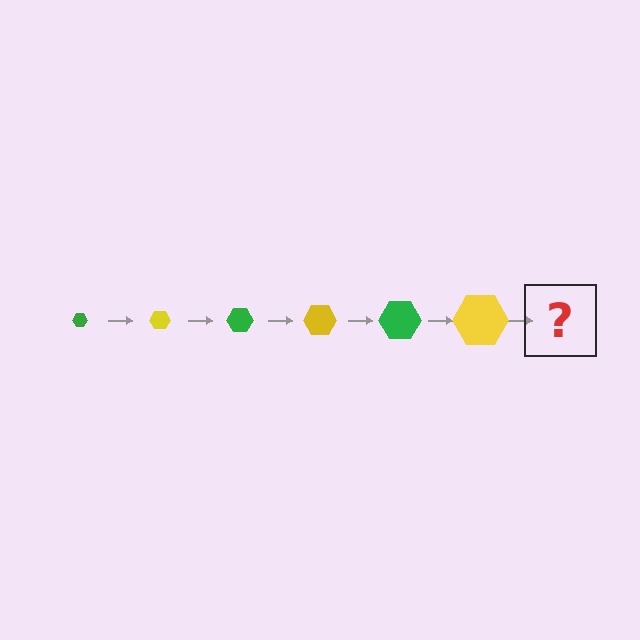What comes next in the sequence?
The next element should be a green hexagon, larger than the previous one.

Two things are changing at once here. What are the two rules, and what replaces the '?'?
The two rules are that the hexagon grows larger each step and the color cycles through green and yellow. The '?' should be a green hexagon, larger than the previous one.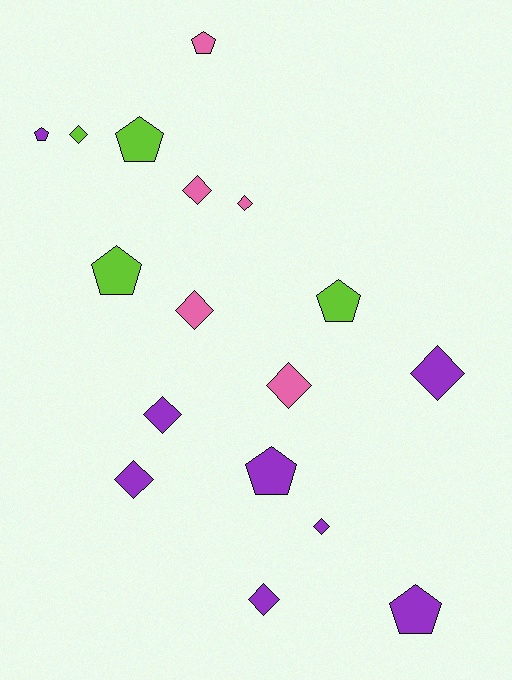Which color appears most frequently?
Purple, with 8 objects.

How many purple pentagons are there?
There are 3 purple pentagons.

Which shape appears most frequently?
Diamond, with 10 objects.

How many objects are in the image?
There are 17 objects.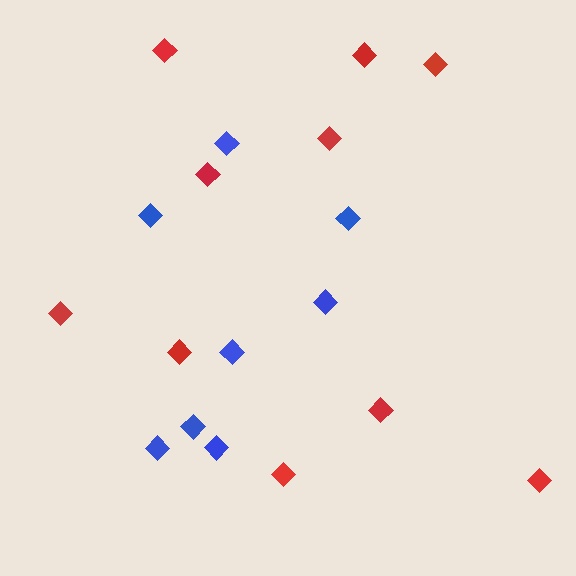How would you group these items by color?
There are 2 groups: one group of red diamonds (10) and one group of blue diamonds (8).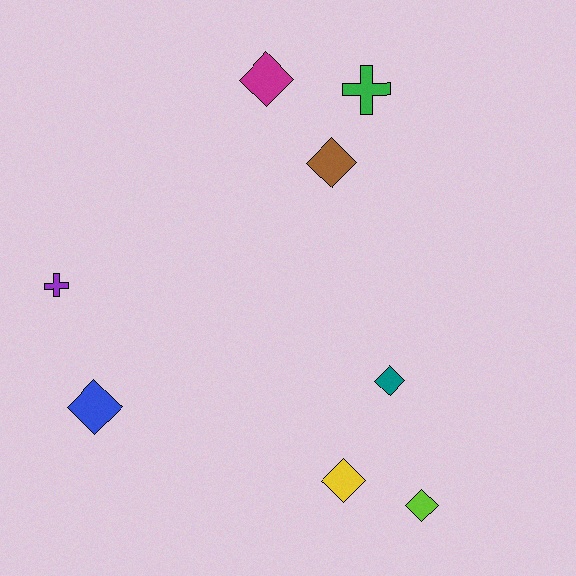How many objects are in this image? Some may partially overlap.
There are 8 objects.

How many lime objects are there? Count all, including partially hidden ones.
There is 1 lime object.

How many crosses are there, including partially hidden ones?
There are 2 crosses.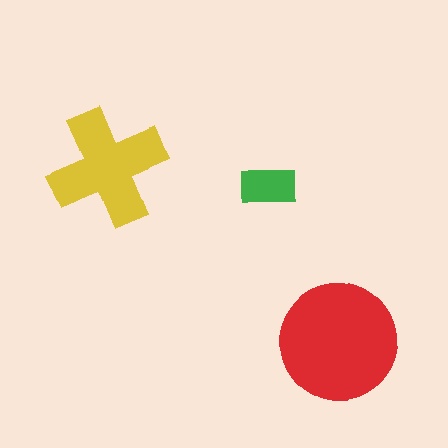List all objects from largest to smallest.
The red circle, the yellow cross, the green rectangle.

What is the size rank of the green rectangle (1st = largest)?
3rd.